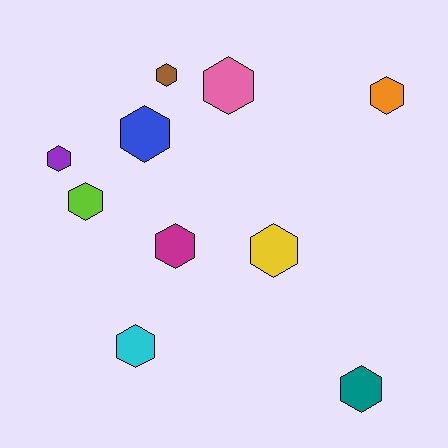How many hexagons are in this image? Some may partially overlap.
There are 10 hexagons.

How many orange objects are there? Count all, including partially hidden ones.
There is 1 orange object.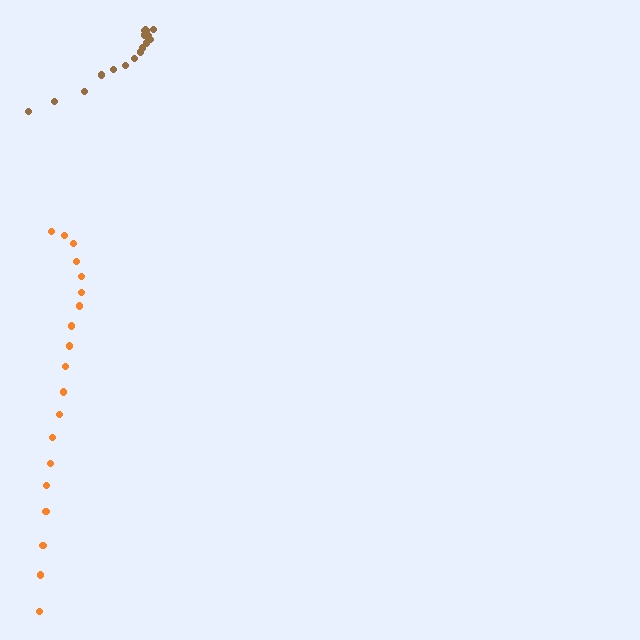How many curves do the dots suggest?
There are 2 distinct paths.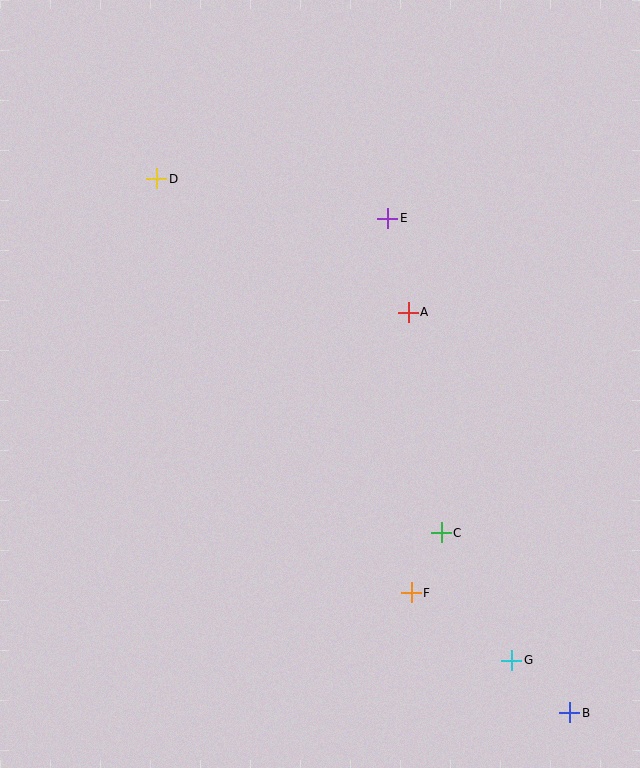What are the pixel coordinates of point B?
Point B is at (570, 713).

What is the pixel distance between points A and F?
The distance between A and F is 280 pixels.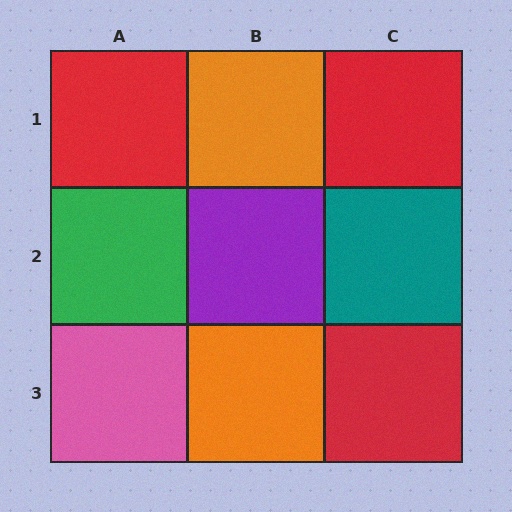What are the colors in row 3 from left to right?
Pink, orange, red.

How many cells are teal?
1 cell is teal.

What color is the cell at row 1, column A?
Red.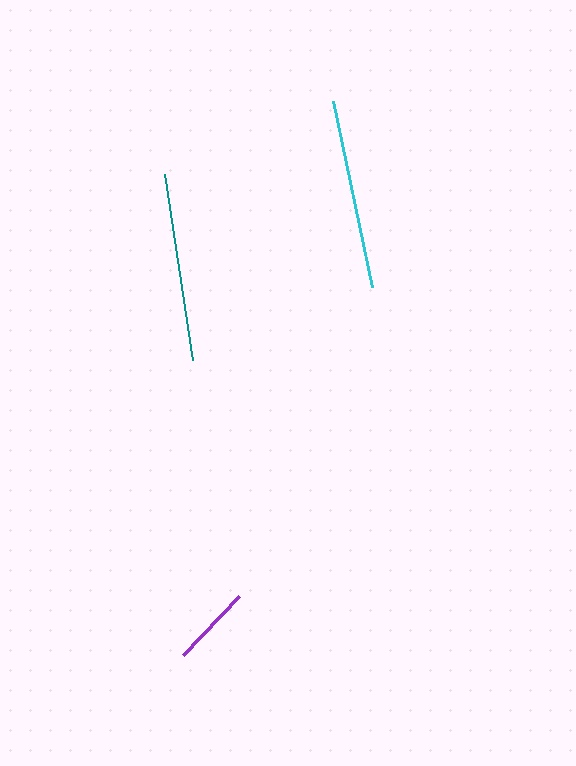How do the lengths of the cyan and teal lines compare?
The cyan and teal lines are approximately the same length.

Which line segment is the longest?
The cyan line is the longest at approximately 190 pixels.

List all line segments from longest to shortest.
From longest to shortest: cyan, teal, purple.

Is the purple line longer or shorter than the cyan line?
The cyan line is longer than the purple line.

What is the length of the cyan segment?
The cyan segment is approximately 190 pixels long.